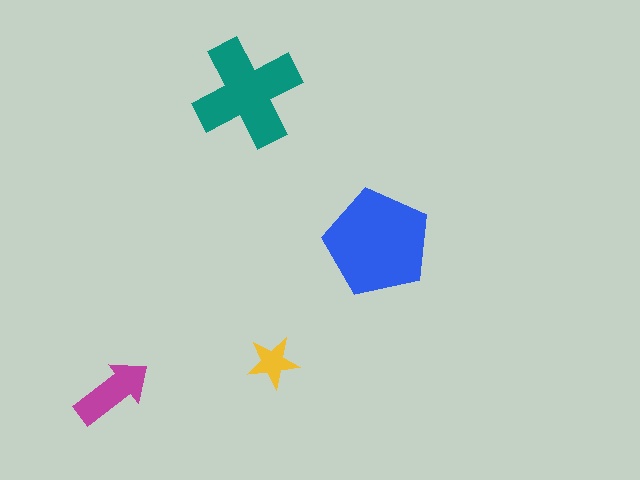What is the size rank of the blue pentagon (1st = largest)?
1st.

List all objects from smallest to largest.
The yellow star, the magenta arrow, the teal cross, the blue pentagon.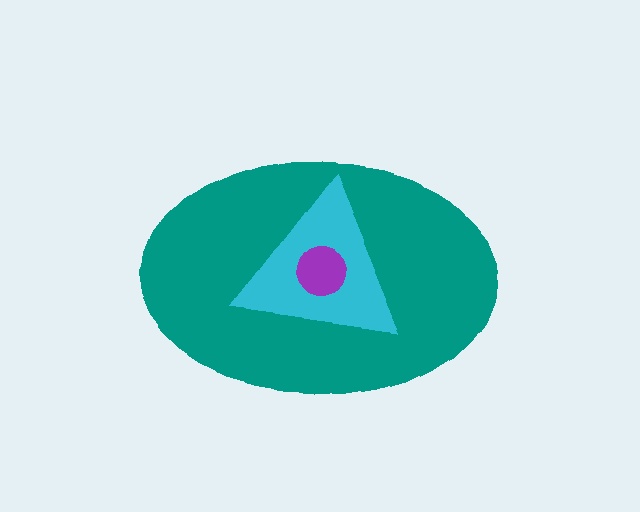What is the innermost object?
The purple circle.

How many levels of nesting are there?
3.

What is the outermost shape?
The teal ellipse.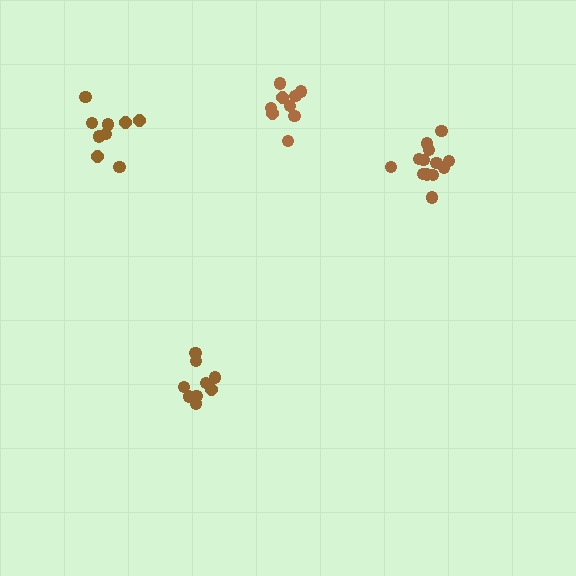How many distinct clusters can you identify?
There are 4 distinct clusters.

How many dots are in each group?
Group 1: 13 dots, Group 2: 9 dots, Group 3: 9 dots, Group 4: 9 dots (40 total).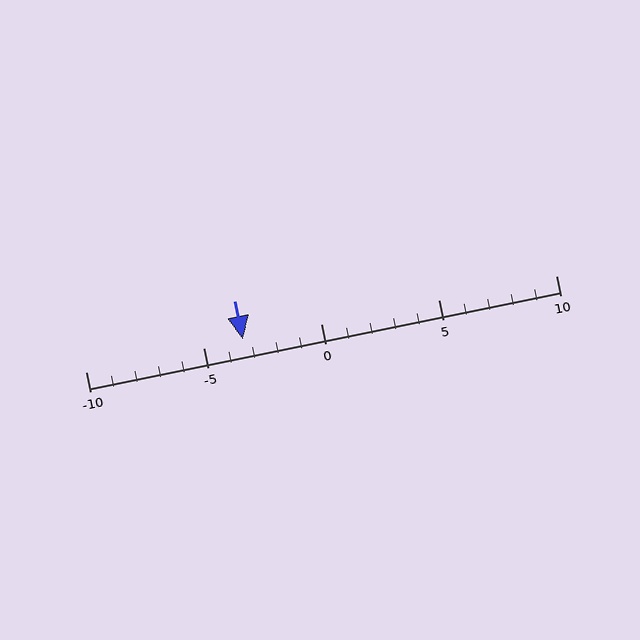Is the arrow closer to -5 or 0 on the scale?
The arrow is closer to -5.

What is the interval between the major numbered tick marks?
The major tick marks are spaced 5 units apart.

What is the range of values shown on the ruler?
The ruler shows values from -10 to 10.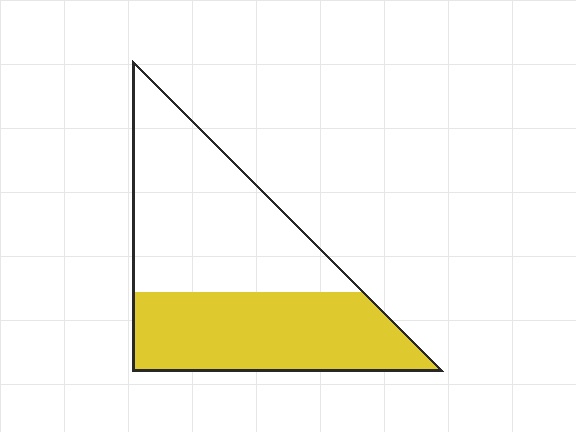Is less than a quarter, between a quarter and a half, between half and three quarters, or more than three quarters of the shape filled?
Between a quarter and a half.